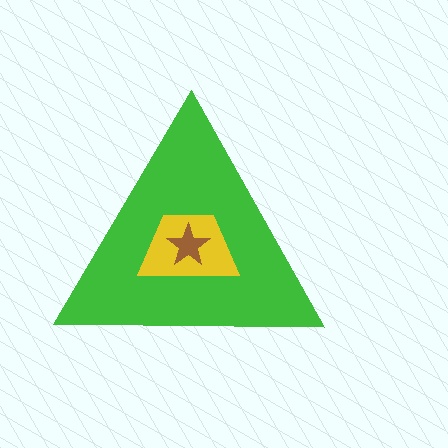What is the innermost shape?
The brown star.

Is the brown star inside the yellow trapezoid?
Yes.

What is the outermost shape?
The green triangle.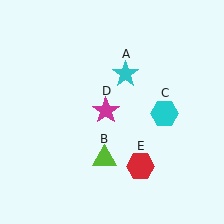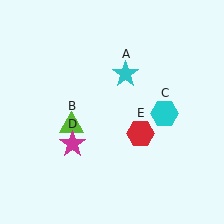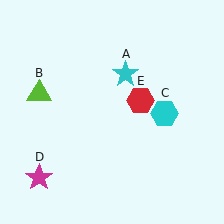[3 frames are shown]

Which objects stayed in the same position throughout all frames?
Cyan star (object A) and cyan hexagon (object C) remained stationary.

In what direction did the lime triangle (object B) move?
The lime triangle (object B) moved up and to the left.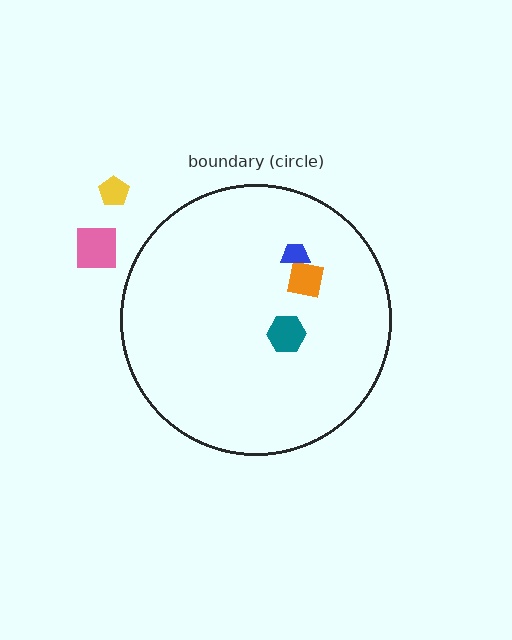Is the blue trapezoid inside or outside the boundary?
Inside.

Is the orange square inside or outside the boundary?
Inside.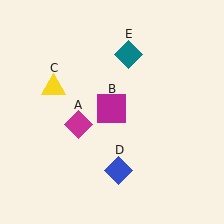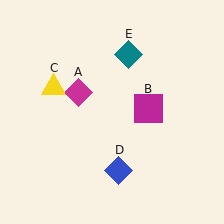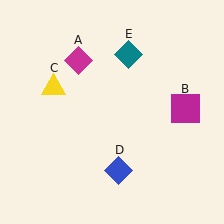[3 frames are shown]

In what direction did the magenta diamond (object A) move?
The magenta diamond (object A) moved up.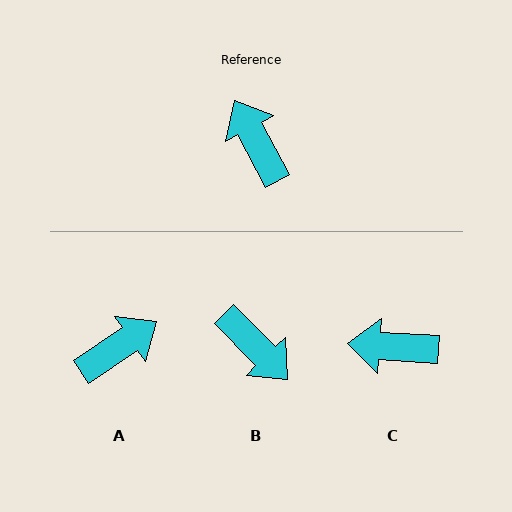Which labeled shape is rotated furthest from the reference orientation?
B, about 163 degrees away.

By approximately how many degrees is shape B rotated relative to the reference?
Approximately 163 degrees clockwise.